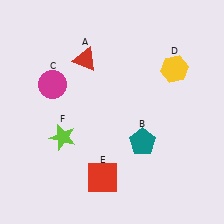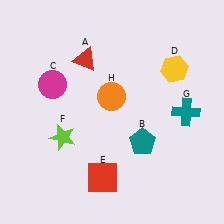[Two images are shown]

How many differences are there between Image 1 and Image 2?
There are 2 differences between the two images.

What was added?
A teal cross (G), an orange circle (H) were added in Image 2.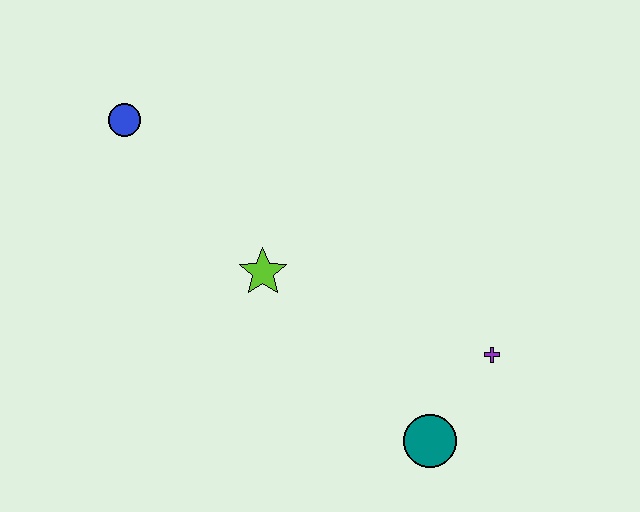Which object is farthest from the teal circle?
The blue circle is farthest from the teal circle.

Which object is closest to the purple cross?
The teal circle is closest to the purple cross.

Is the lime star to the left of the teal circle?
Yes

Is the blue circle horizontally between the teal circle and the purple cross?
No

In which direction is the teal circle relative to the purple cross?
The teal circle is below the purple cross.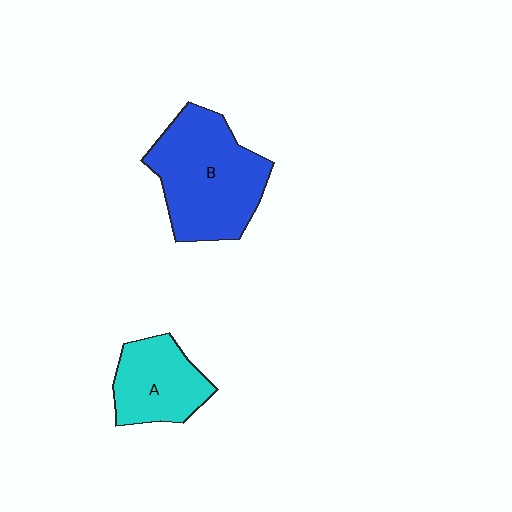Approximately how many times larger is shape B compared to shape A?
Approximately 1.7 times.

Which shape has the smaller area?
Shape A (cyan).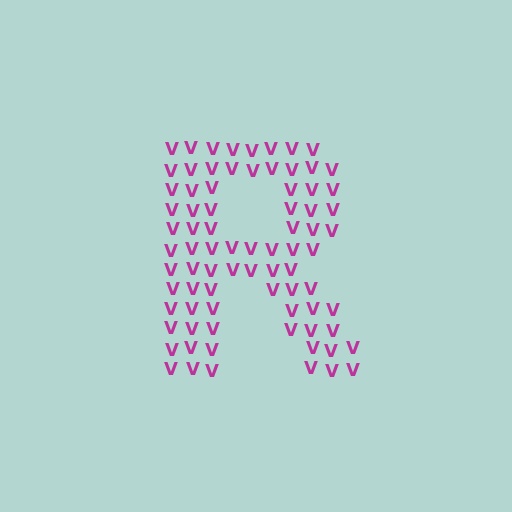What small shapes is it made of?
It is made of small letter V's.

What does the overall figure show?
The overall figure shows the letter R.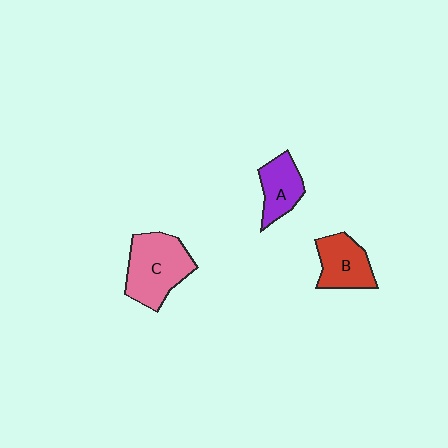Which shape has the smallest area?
Shape A (purple).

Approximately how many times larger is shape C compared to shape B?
Approximately 1.5 times.